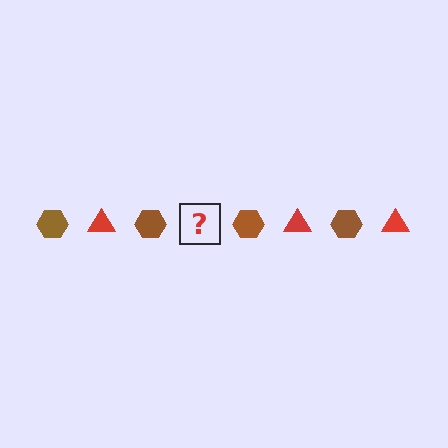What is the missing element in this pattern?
The missing element is a red triangle.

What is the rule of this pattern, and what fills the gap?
The rule is that the pattern alternates between brown hexagon and red triangle. The gap should be filled with a red triangle.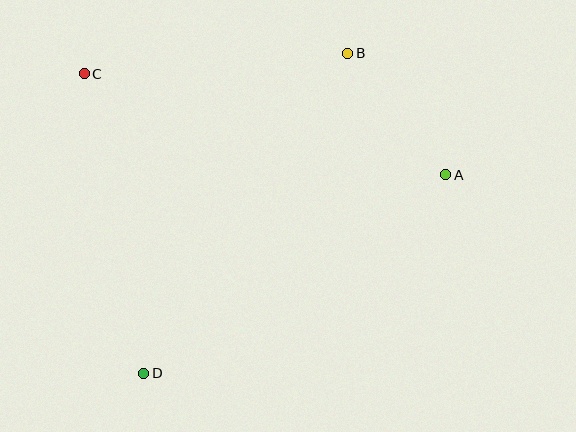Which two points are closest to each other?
Points A and B are closest to each other.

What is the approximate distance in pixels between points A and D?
The distance between A and D is approximately 361 pixels.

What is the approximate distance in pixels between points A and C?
The distance between A and C is approximately 375 pixels.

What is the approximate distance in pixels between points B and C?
The distance between B and C is approximately 264 pixels.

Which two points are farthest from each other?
Points B and D are farthest from each other.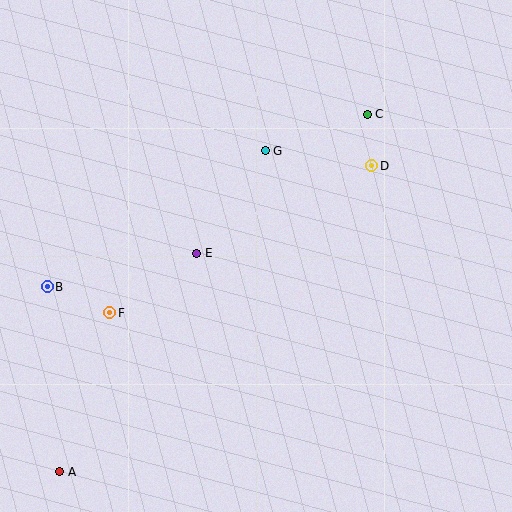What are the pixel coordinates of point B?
Point B is at (47, 287).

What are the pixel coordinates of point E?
Point E is at (197, 253).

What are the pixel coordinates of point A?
Point A is at (60, 472).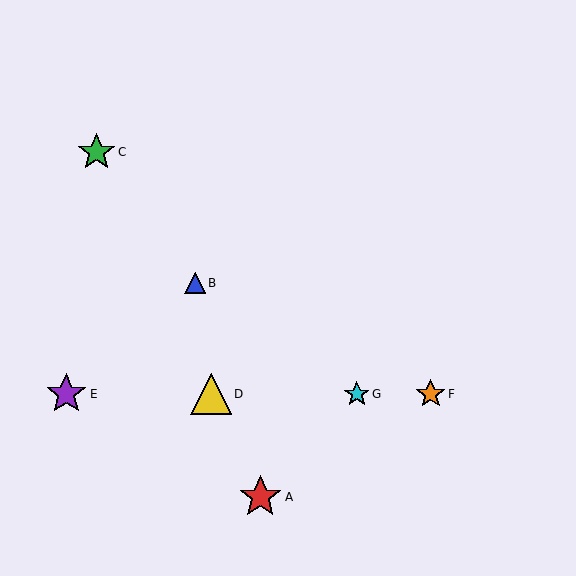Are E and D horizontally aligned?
Yes, both are at y≈394.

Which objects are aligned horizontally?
Objects D, E, F, G are aligned horizontally.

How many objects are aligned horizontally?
4 objects (D, E, F, G) are aligned horizontally.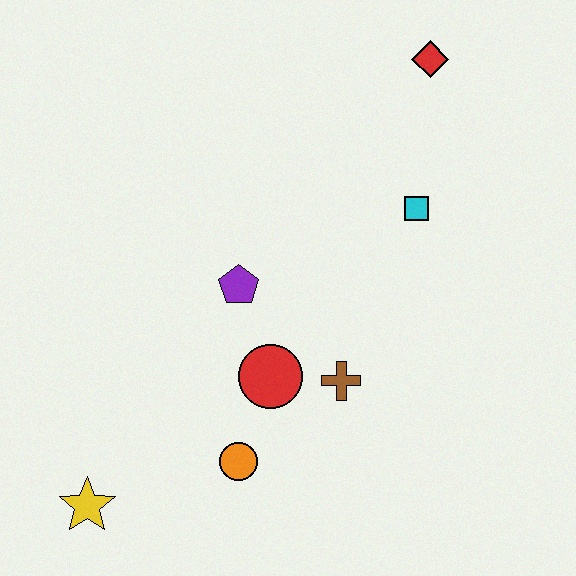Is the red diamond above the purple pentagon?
Yes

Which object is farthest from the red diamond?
The yellow star is farthest from the red diamond.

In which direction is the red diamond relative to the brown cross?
The red diamond is above the brown cross.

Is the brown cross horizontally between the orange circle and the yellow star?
No